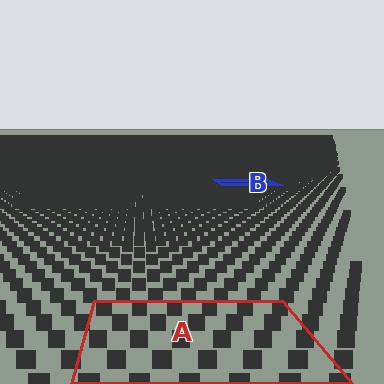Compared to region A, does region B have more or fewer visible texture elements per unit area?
Region B has more texture elements per unit area — they are packed more densely because it is farther away.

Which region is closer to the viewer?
Region A is closer. The texture elements there are larger and more spread out.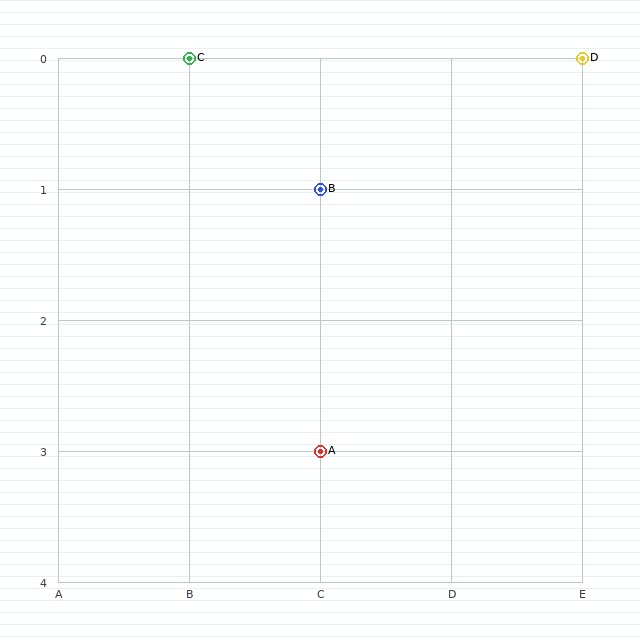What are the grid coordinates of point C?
Point C is at grid coordinates (B, 0).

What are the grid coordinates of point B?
Point B is at grid coordinates (C, 1).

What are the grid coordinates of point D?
Point D is at grid coordinates (E, 0).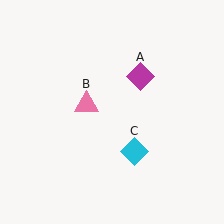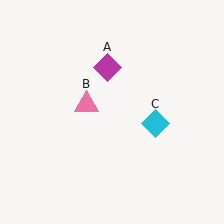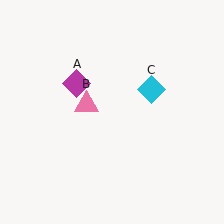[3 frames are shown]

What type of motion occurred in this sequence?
The magenta diamond (object A), cyan diamond (object C) rotated counterclockwise around the center of the scene.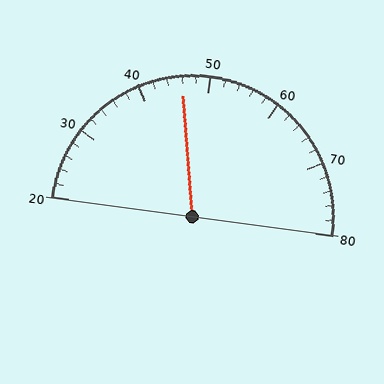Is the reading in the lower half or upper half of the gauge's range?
The reading is in the lower half of the range (20 to 80).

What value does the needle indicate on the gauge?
The needle indicates approximately 46.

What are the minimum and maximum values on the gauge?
The gauge ranges from 20 to 80.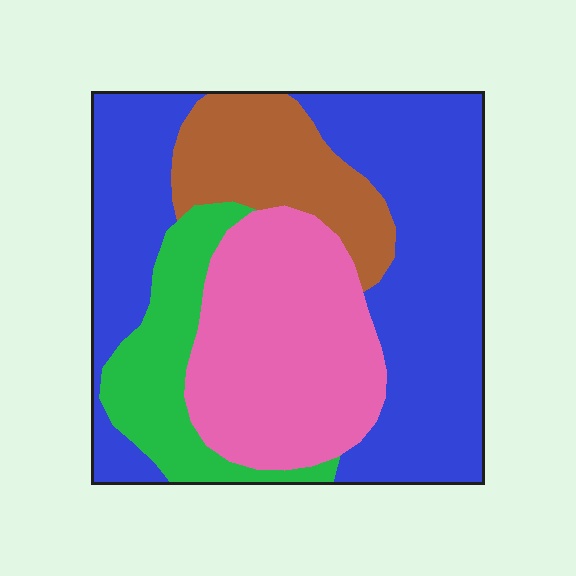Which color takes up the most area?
Blue, at roughly 45%.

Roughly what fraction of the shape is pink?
Pink takes up about one quarter (1/4) of the shape.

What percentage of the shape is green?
Green covers about 15% of the shape.